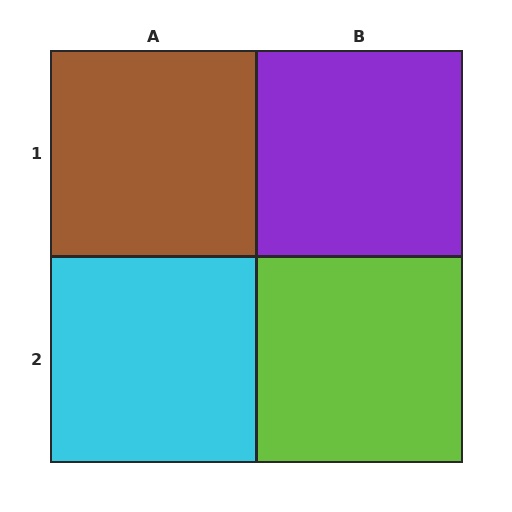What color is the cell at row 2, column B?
Lime.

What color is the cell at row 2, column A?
Cyan.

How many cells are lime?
1 cell is lime.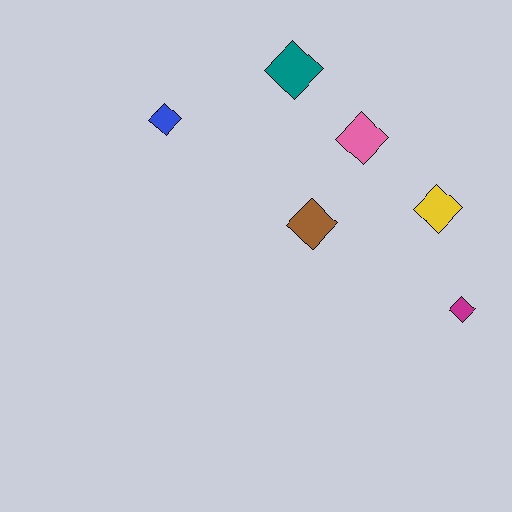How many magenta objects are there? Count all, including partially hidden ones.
There is 1 magenta object.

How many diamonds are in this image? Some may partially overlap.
There are 6 diamonds.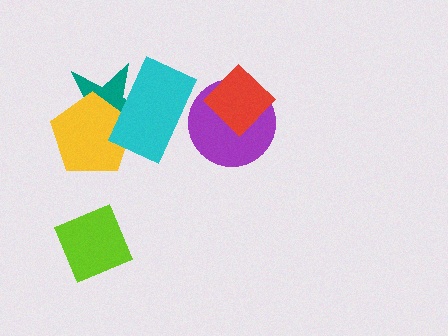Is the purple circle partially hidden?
Yes, it is partially covered by another shape.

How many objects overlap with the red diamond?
1 object overlaps with the red diamond.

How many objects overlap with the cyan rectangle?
3 objects overlap with the cyan rectangle.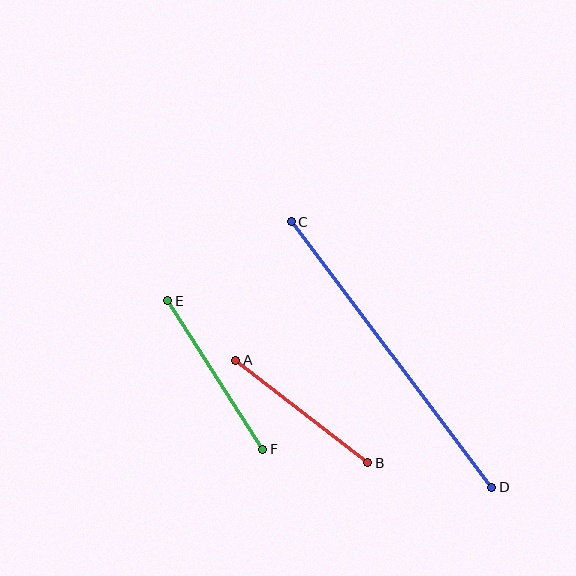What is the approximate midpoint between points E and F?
The midpoint is at approximately (215, 375) pixels.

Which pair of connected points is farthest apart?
Points C and D are farthest apart.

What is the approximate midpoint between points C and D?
The midpoint is at approximately (391, 354) pixels.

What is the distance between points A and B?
The distance is approximately 167 pixels.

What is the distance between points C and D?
The distance is approximately 333 pixels.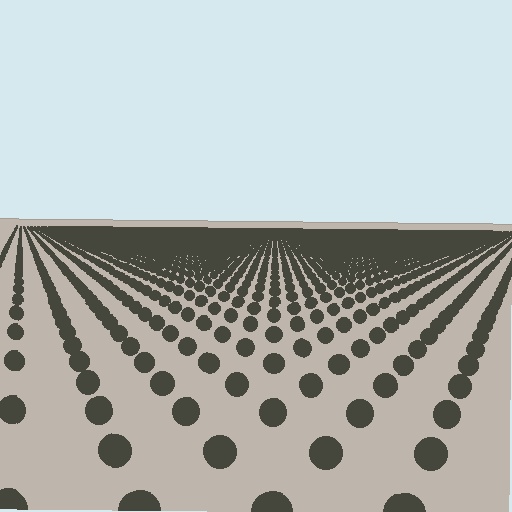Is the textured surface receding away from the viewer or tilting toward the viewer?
The surface is receding away from the viewer. Texture elements get smaller and denser toward the top.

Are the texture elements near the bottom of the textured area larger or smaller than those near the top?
Larger. Near the bottom, elements are closer to the viewer and appear at a bigger on-screen size.